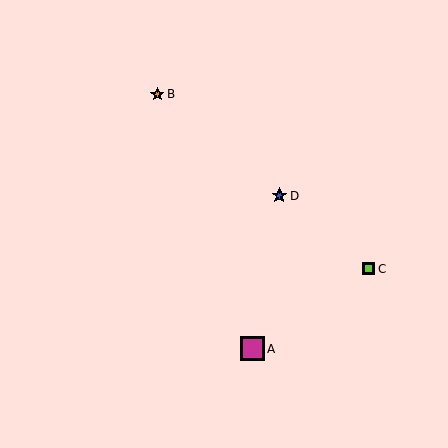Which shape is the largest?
The magenta square (labeled A) is the largest.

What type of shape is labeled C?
Shape C is a lime square.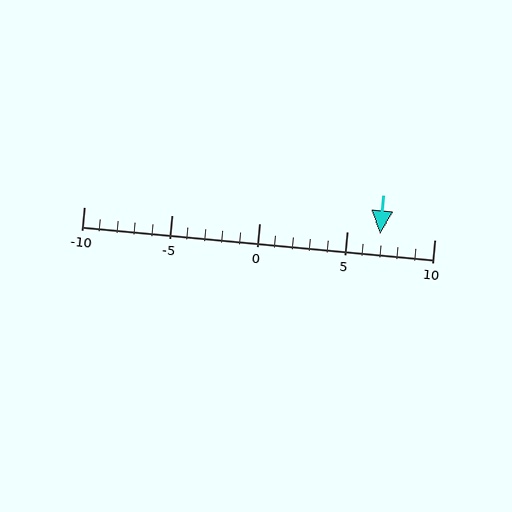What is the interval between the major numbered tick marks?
The major tick marks are spaced 5 units apart.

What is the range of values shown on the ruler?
The ruler shows values from -10 to 10.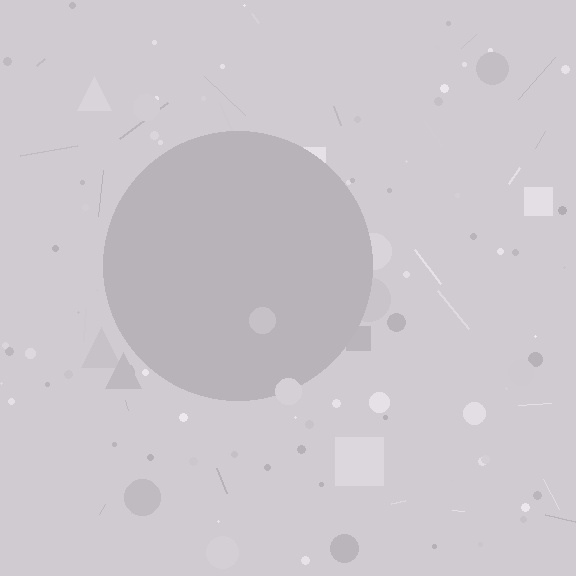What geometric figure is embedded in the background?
A circle is embedded in the background.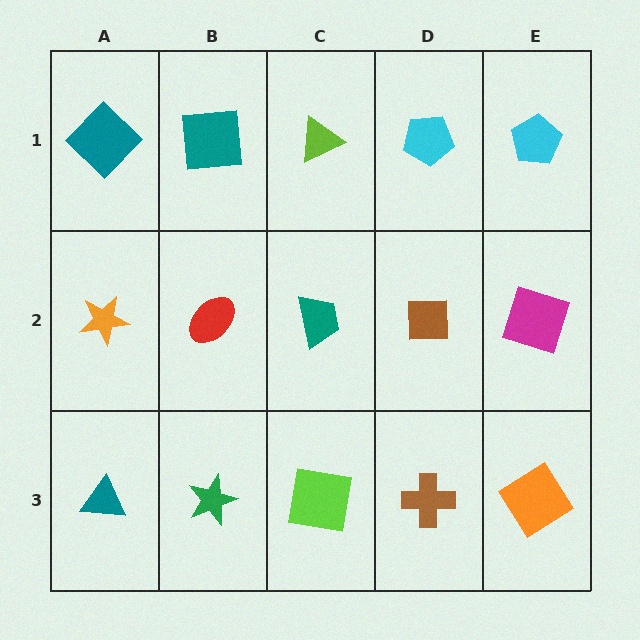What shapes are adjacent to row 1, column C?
A teal trapezoid (row 2, column C), a teal square (row 1, column B), a cyan pentagon (row 1, column D).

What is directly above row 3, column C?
A teal trapezoid.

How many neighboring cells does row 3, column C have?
3.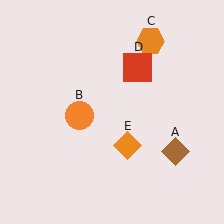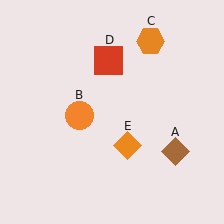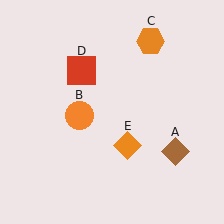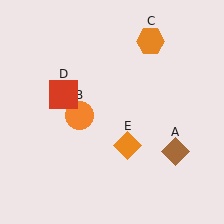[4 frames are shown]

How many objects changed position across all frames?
1 object changed position: red square (object D).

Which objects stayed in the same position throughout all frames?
Brown diamond (object A) and orange circle (object B) and orange hexagon (object C) and orange diamond (object E) remained stationary.